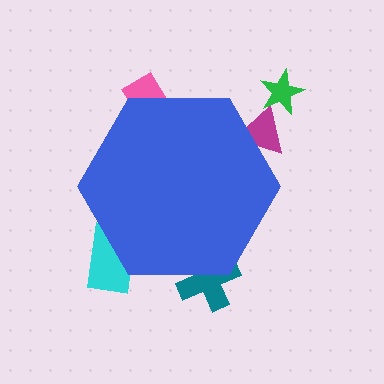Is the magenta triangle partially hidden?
Yes, the magenta triangle is partially hidden behind the blue hexagon.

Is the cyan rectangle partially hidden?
Yes, the cyan rectangle is partially hidden behind the blue hexagon.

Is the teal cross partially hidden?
Yes, the teal cross is partially hidden behind the blue hexagon.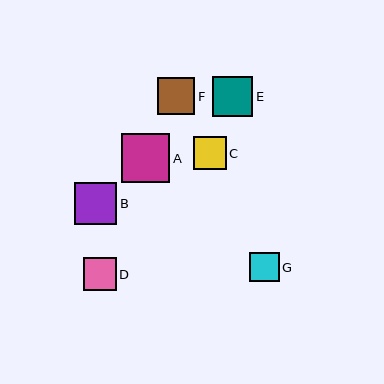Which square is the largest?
Square A is the largest with a size of approximately 49 pixels.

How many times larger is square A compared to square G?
Square A is approximately 1.6 times the size of square G.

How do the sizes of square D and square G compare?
Square D and square G are approximately the same size.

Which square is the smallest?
Square G is the smallest with a size of approximately 30 pixels.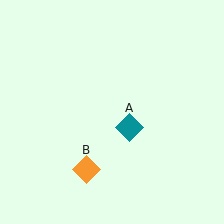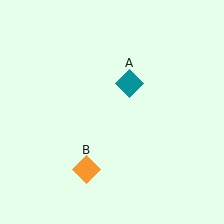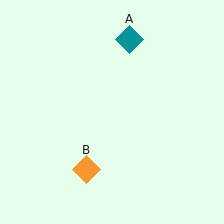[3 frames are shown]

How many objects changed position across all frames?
1 object changed position: teal diamond (object A).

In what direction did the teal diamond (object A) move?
The teal diamond (object A) moved up.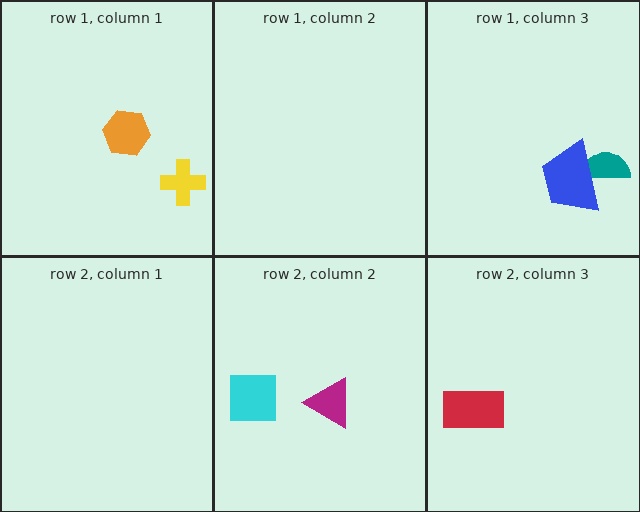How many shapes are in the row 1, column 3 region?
2.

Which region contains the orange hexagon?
The row 1, column 1 region.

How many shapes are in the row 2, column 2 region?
2.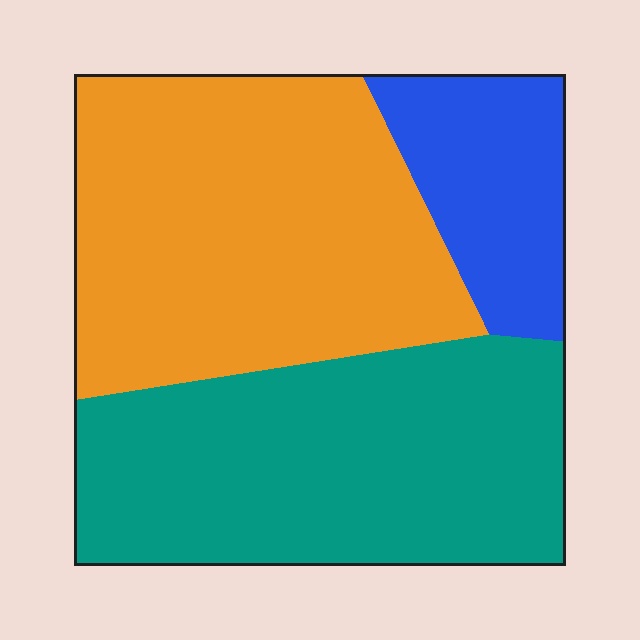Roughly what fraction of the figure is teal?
Teal takes up about two fifths (2/5) of the figure.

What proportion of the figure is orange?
Orange takes up about two fifths (2/5) of the figure.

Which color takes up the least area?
Blue, at roughly 15%.